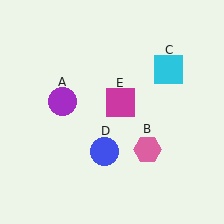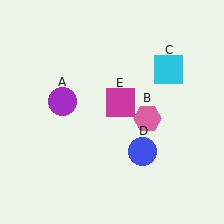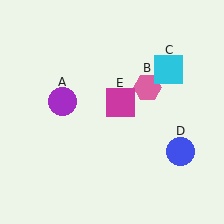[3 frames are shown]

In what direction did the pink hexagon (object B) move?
The pink hexagon (object B) moved up.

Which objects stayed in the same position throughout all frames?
Purple circle (object A) and cyan square (object C) and magenta square (object E) remained stationary.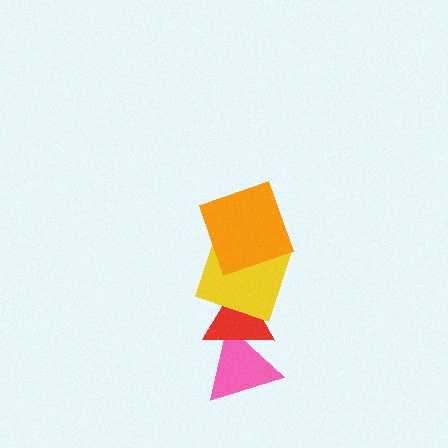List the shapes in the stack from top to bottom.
From top to bottom: the orange square, the yellow square, the red triangle, the pink triangle.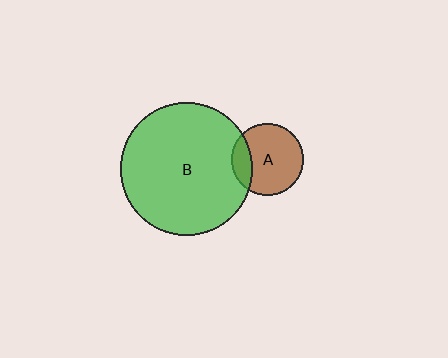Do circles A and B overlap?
Yes.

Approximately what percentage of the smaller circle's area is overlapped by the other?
Approximately 20%.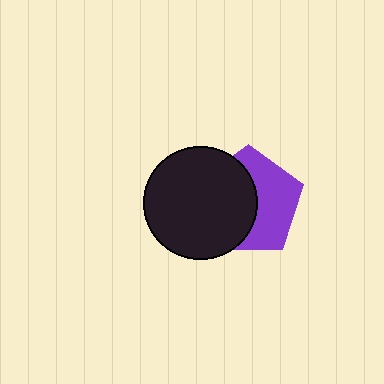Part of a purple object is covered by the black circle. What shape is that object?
It is a pentagon.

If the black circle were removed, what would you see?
You would see the complete purple pentagon.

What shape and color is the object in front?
The object in front is a black circle.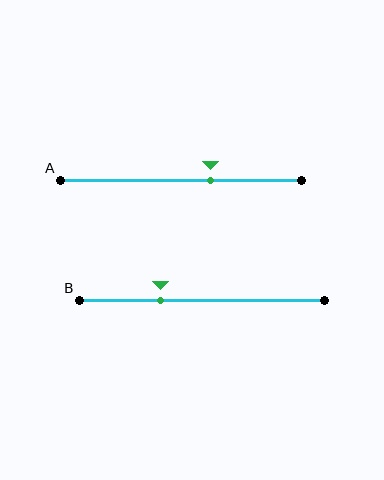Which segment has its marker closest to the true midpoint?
Segment A has its marker closest to the true midpoint.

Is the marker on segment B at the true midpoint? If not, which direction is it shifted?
No, the marker on segment B is shifted to the left by about 17% of the segment length.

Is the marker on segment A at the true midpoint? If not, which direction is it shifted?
No, the marker on segment A is shifted to the right by about 12% of the segment length.